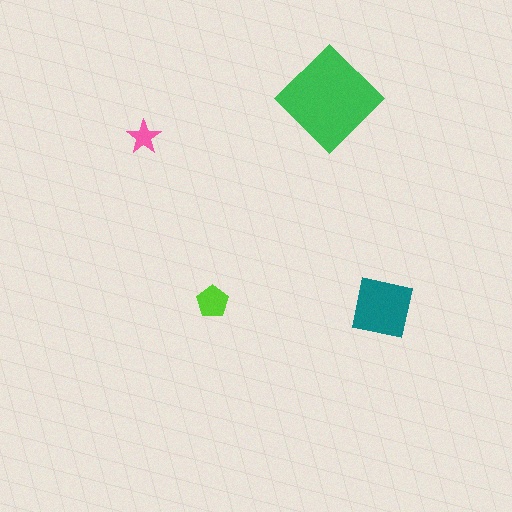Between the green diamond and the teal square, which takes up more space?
The green diamond.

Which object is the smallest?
The pink star.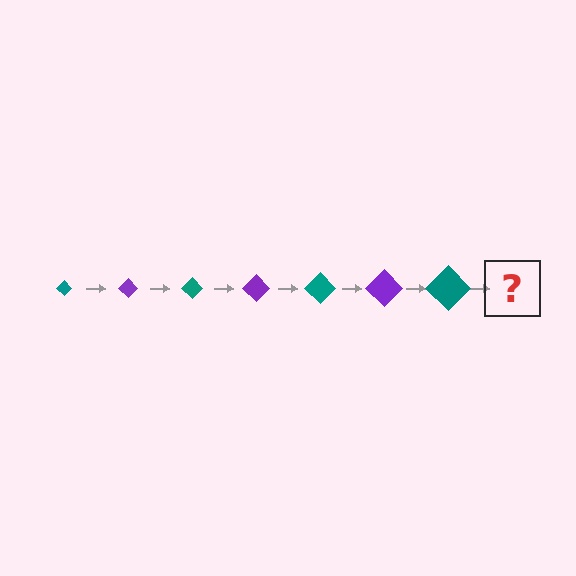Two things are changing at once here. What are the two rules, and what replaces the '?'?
The two rules are that the diamond grows larger each step and the color cycles through teal and purple. The '?' should be a purple diamond, larger than the previous one.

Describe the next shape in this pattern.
It should be a purple diamond, larger than the previous one.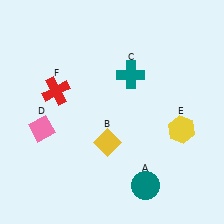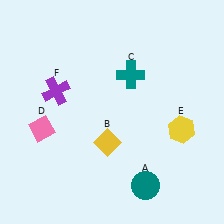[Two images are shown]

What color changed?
The cross (F) changed from red in Image 1 to purple in Image 2.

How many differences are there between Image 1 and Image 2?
There is 1 difference between the two images.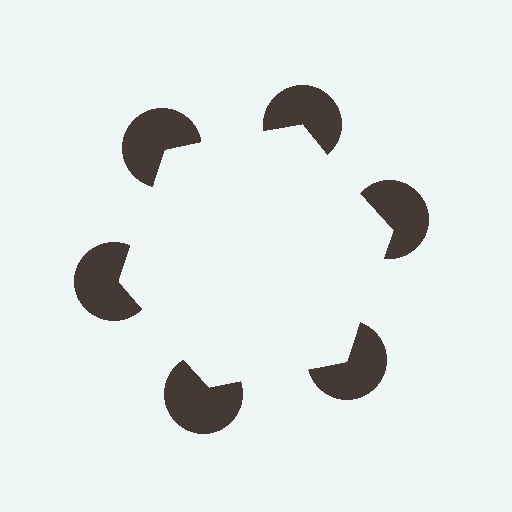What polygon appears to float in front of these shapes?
An illusory hexagon — its edges are inferred from the aligned wedge cuts in the pac-man discs, not physically drawn.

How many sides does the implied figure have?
6 sides.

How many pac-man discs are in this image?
There are 6 — one at each vertex of the illusory hexagon.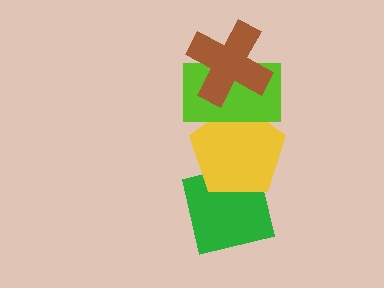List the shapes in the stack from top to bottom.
From top to bottom: the brown cross, the lime rectangle, the yellow pentagon, the green square.